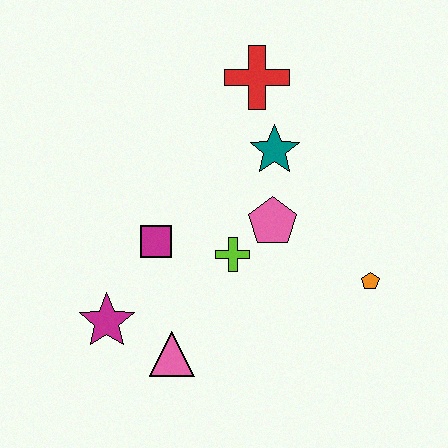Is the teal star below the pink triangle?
No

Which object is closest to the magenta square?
The lime cross is closest to the magenta square.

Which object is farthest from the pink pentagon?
The magenta star is farthest from the pink pentagon.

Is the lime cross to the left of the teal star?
Yes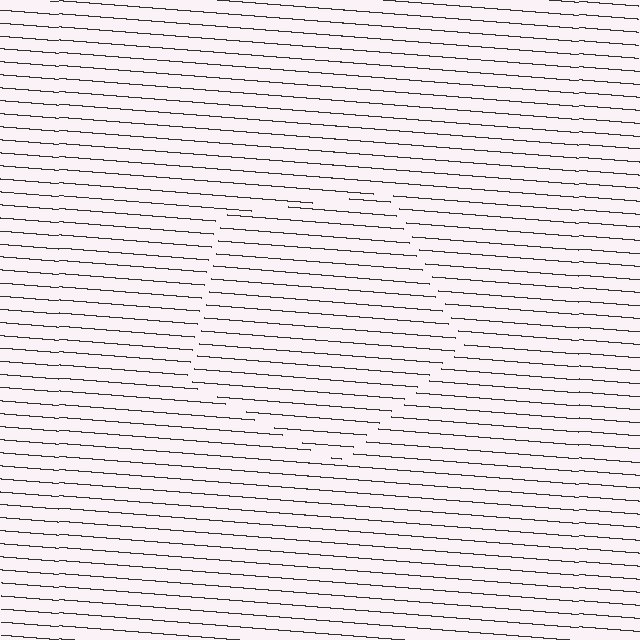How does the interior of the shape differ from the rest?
The interior of the shape contains the same grating, shifted by half a period — the contour is defined by the phase discontinuity where line-ends from the inner and outer gratings abut.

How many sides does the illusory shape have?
5 sides — the line-ends trace a pentagon.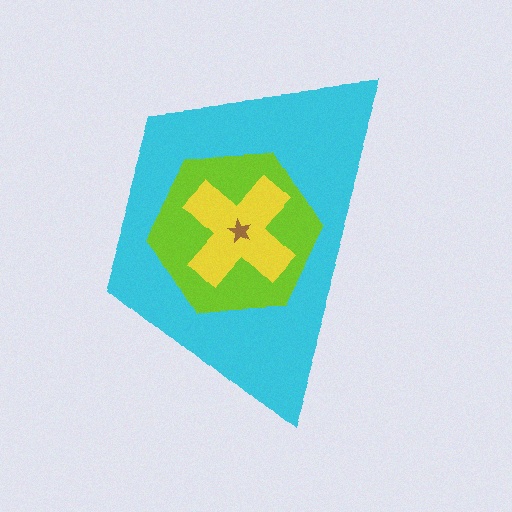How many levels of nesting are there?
4.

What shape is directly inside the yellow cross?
The brown star.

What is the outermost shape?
The cyan trapezoid.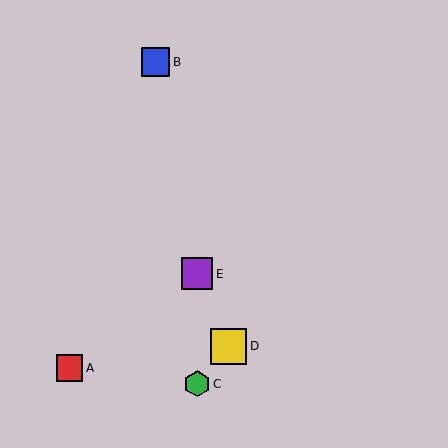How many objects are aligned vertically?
2 objects (C, E) are aligned vertically.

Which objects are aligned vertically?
Objects C, E are aligned vertically.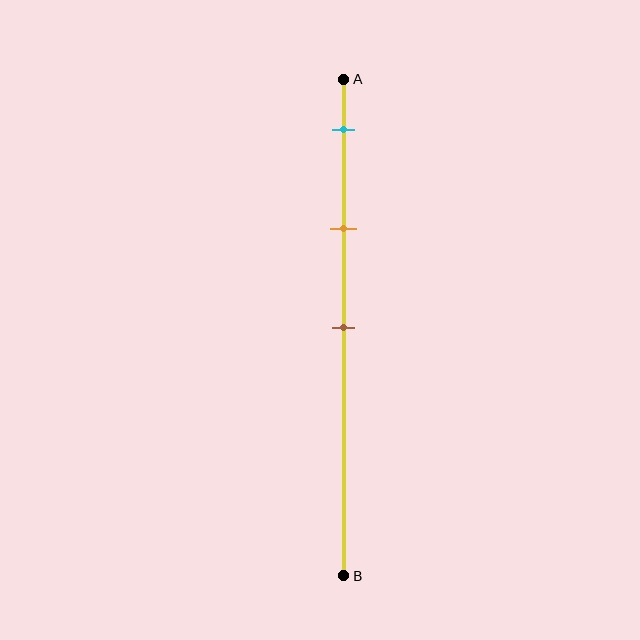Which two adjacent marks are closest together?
The cyan and orange marks are the closest adjacent pair.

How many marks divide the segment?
There are 3 marks dividing the segment.